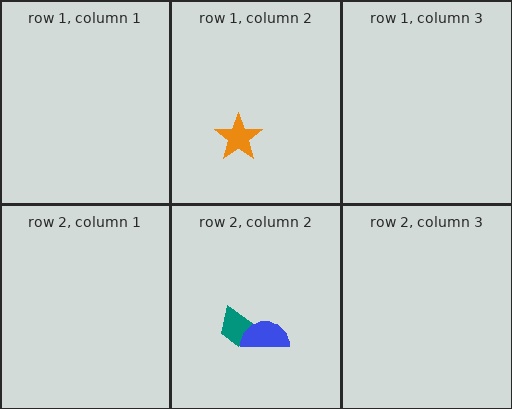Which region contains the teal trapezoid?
The row 2, column 2 region.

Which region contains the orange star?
The row 1, column 2 region.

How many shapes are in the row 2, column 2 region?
2.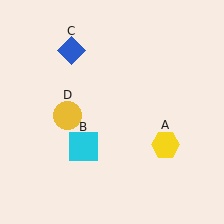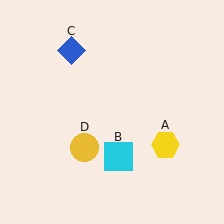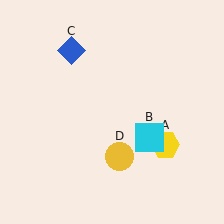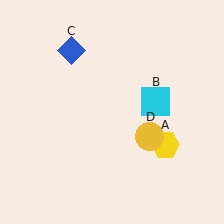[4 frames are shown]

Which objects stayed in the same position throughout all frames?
Yellow hexagon (object A) and blue diamond (object C) remained stationary.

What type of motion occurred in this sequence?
The cyan square (object B), yellow circle (object D) rotated counterclockwise around the center of the scene.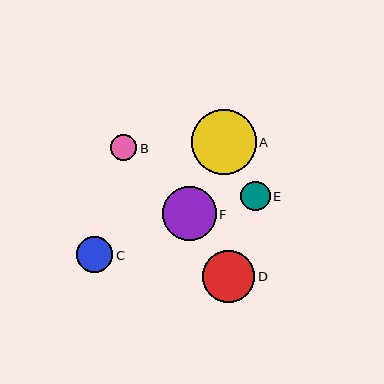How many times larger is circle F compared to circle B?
Circle F is approximately 2.0 times the size of circle B.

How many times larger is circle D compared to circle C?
Circle D is approximately 1.4 times the size of circle C.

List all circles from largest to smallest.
From largest to smallest: A, F, D, C, E, B.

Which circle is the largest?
Circle A is the largest with a size of approximately 65 pixels.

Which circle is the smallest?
Circle B is the smallest with a size of approximately 26 pixels.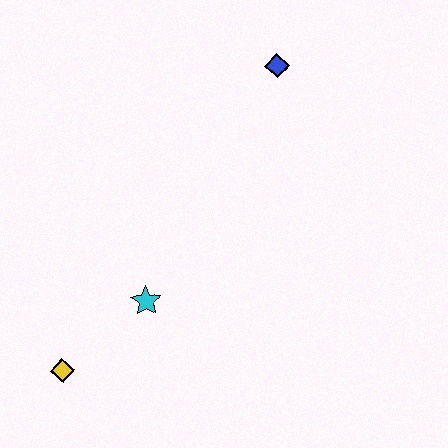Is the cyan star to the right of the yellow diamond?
Yes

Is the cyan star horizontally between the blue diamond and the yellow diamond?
Yes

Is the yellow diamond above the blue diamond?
No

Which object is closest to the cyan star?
The yellow diamond is closest to the cyan star.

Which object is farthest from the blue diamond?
The yellow diamond is farthest from the blue diamond.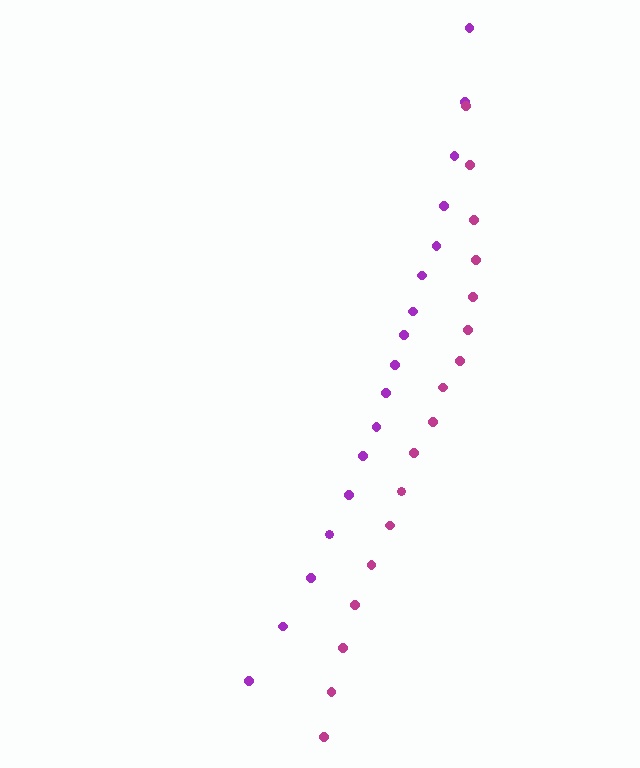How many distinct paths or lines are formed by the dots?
There are 2 distinct paths.